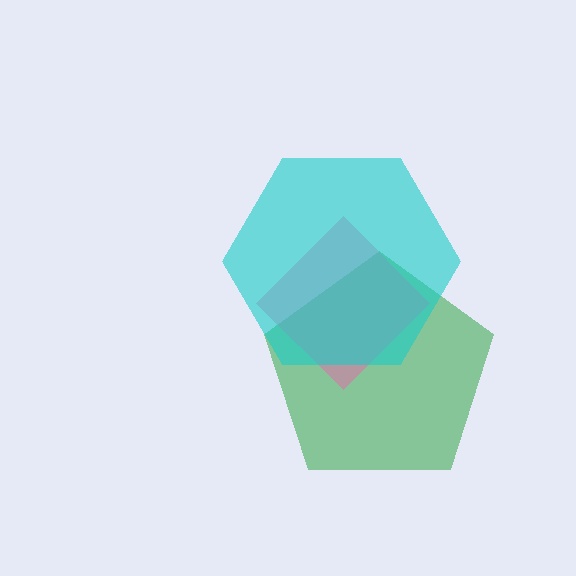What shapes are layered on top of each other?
The layered shapes are: a green pentagon, a pink diamond, a cyan hexagon.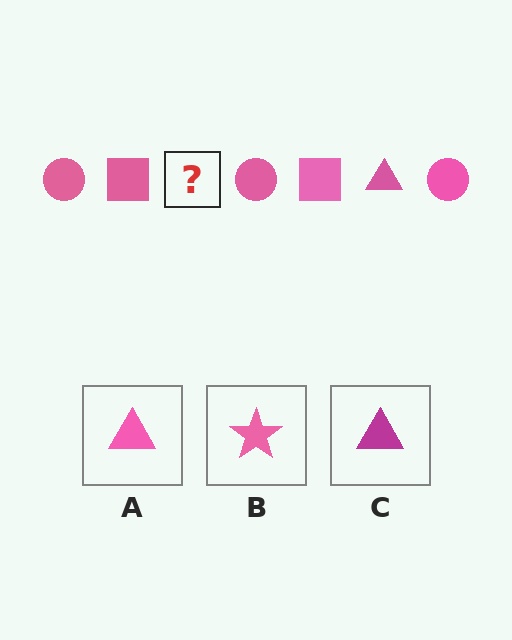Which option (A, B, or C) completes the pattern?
A.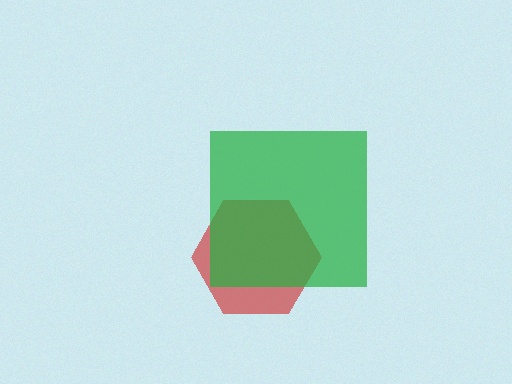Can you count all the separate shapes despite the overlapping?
Yes, there are 2 separate shapes.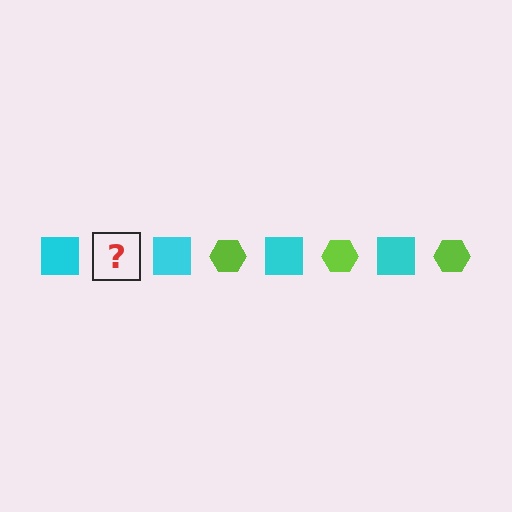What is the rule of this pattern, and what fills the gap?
The rule is that the pattern alternates between cyan square and lime hexagon. The gap should be filled with a lime hexagon.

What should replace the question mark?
The question mark should be replaced with a lime hexagon.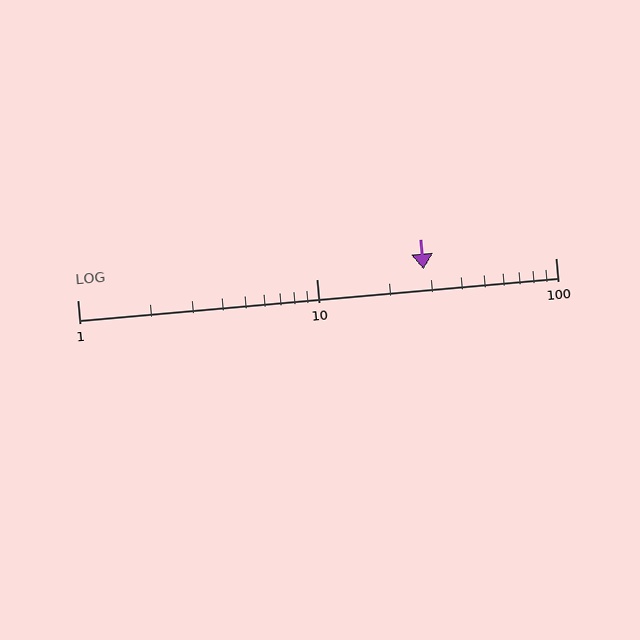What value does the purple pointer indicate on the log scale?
The pointer indicates approximately 28.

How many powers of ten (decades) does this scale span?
The scale spans 2 decades, from 1 to 100.